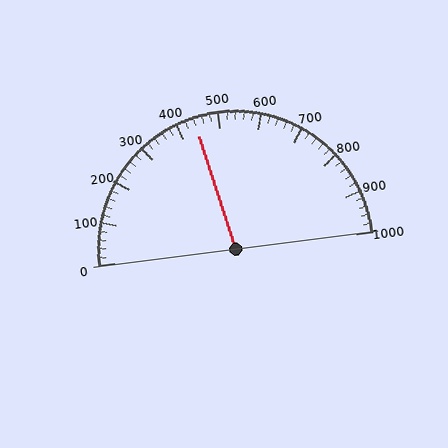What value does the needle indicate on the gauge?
The needle indicates approximately 440.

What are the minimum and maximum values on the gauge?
The gauge ranges from 0 to 1000.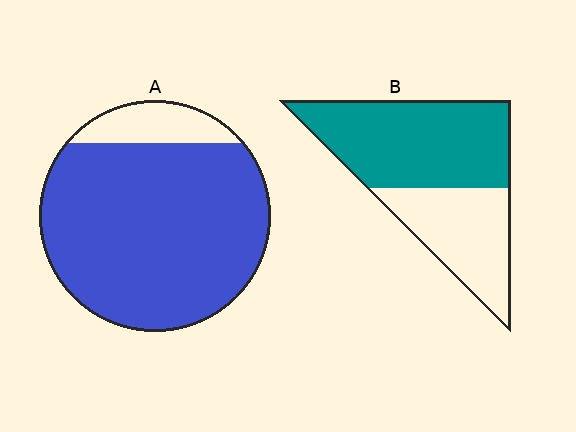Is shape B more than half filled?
Yes.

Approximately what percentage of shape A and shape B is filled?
A is approximately 85% and B is approximately 60%.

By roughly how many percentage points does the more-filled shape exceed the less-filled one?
By roughly 25 percentage points (A over B).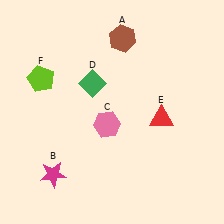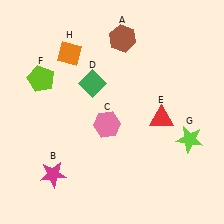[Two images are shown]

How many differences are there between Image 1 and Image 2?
There are 2 differences between the two images.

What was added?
A lime star (G), an orange diamond (H) were added in Image 2.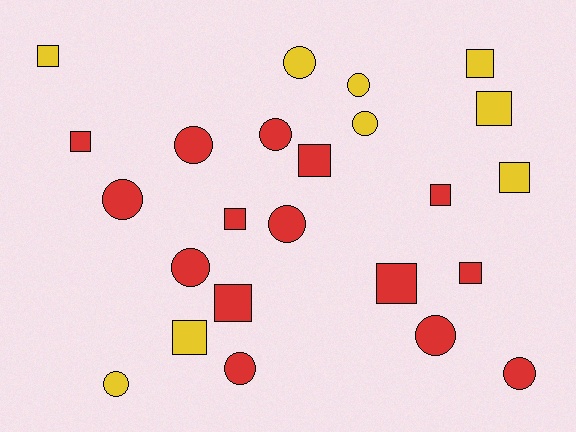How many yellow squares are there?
There are 5 yellow squares.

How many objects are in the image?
There are 24 objects.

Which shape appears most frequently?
Square, with 12 objects.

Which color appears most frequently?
Red, with 15 objects.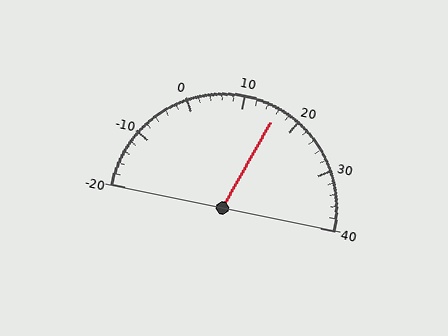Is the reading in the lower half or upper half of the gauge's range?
The reading is in the upper half of the range (-20 to 40).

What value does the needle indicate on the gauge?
The needle indicates approximately 16.